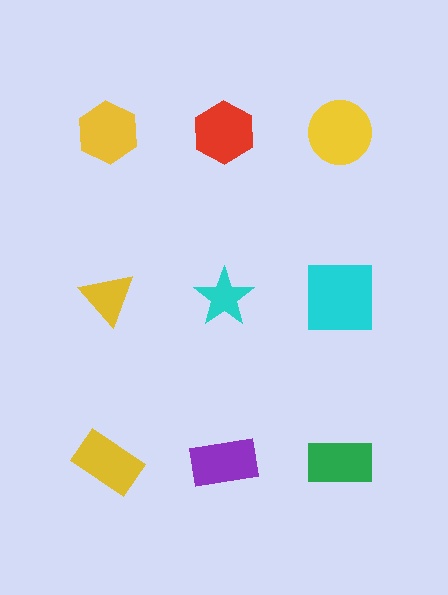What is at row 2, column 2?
A cyan star.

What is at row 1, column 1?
A yellow hexagon.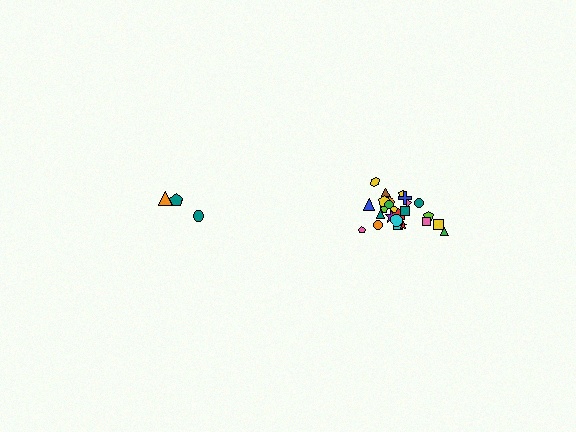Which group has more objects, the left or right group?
The right group.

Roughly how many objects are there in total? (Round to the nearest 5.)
Roughly 30 objects in total.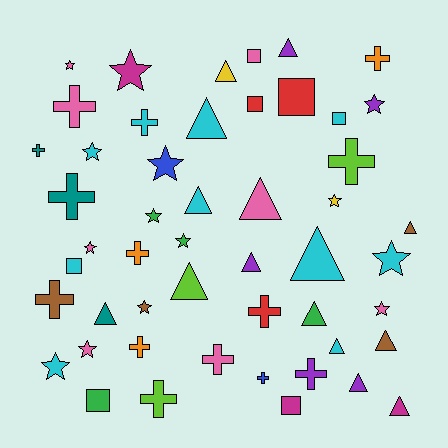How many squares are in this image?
There are 7 squares.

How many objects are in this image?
There are 50 objects.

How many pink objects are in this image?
There are 8 pink objects.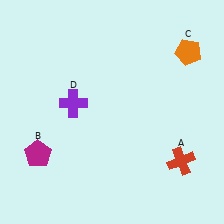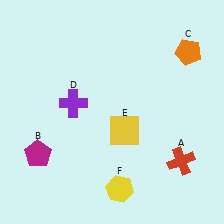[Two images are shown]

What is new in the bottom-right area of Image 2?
A yellow square (E) was added in the bottom-right area of Image 2.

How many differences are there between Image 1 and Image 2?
There are 2 differences between the two images.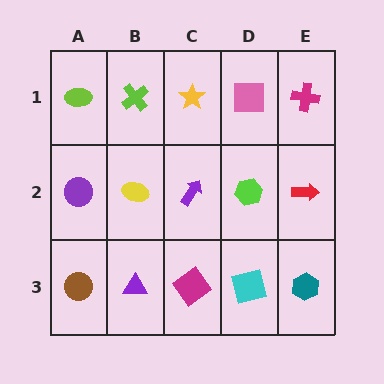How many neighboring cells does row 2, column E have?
3.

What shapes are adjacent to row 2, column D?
A pink square (row 1, column D), a cyan square (row 3, column D), a purple arrow (row 2, column C), a red arrow (row 2, column E).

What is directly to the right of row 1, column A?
A lime cross.